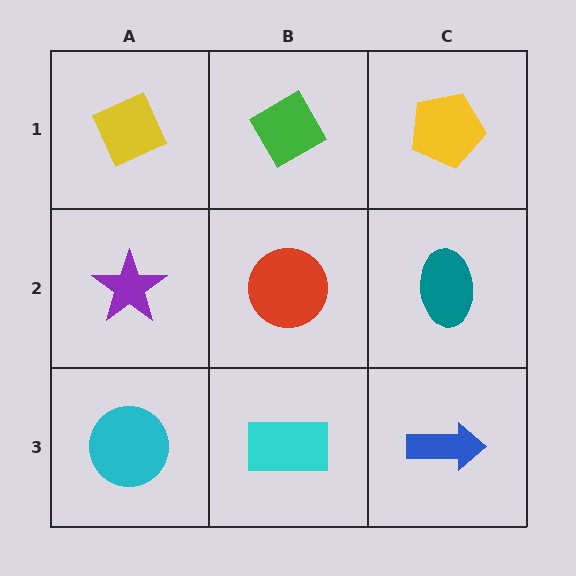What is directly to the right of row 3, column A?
A cyan rectangle.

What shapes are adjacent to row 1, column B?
A red circle (row 2, column B), a yellow diamond (row 1, column A), a yellow pentagon (row 1, column C).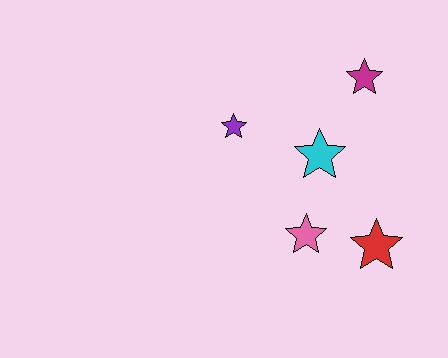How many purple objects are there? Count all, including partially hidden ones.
There is 1 purple object.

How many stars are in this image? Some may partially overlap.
There are 5 stars.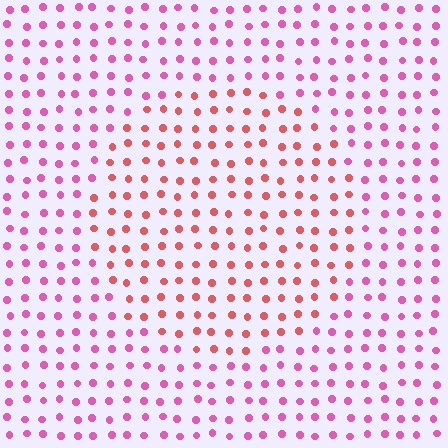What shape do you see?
I see a circle.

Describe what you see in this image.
The image is filled with small pink elements in a uniform arrangement. A circle-shaped region is visible where the elements are tinted to a slightly different hue, forming a subtle color boundary.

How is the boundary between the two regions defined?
The boundary is defined purely by a slight shift in hue (about 36 degrees). Spacing, size, and orientation are identical on both sides.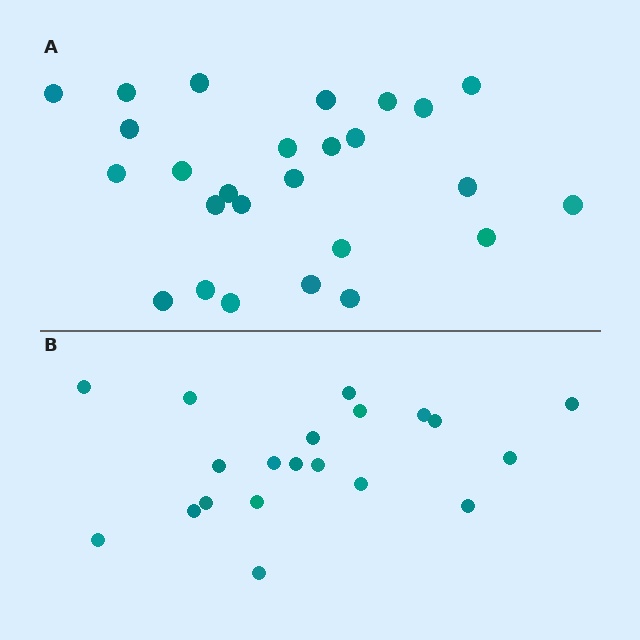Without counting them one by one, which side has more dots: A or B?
Region A (the top region) has more dots.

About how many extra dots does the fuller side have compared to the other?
Region A has about 6 more dots than region B.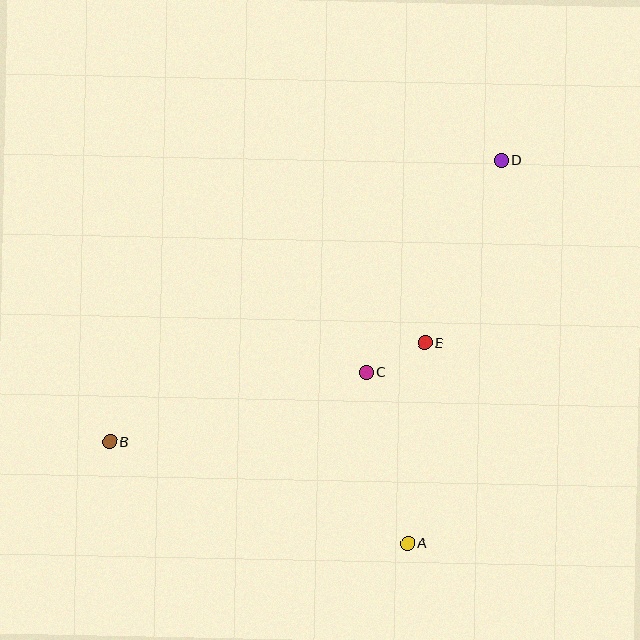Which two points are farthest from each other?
Points B and D are farthest from each other.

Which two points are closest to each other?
Points C and E are closest to each other.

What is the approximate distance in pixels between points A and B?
The distance between A and B is approximately 315 pixels.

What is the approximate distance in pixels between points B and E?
The distance between B and E is approximately 330 pixels.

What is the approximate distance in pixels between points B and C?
The distance between B and C is approximately 266 pixels.